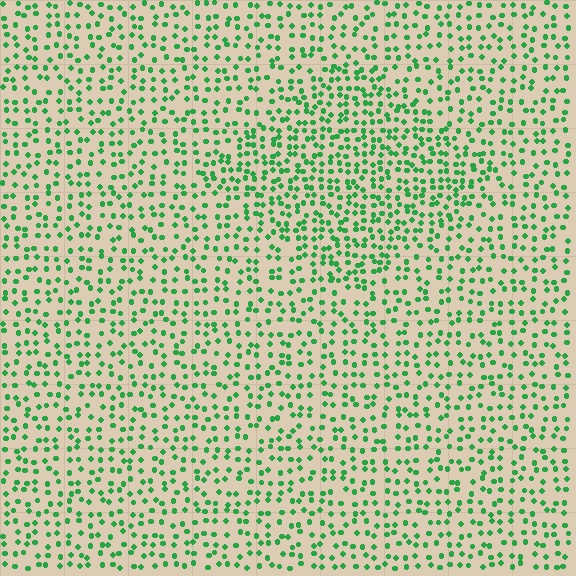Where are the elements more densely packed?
The elements are more densely packed inside the diamond boundary.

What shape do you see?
I see a diamond.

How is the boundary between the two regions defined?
The boundary is defined by a change in element density (approximately 1.6x ratio). All elements are the same color, size, and shape.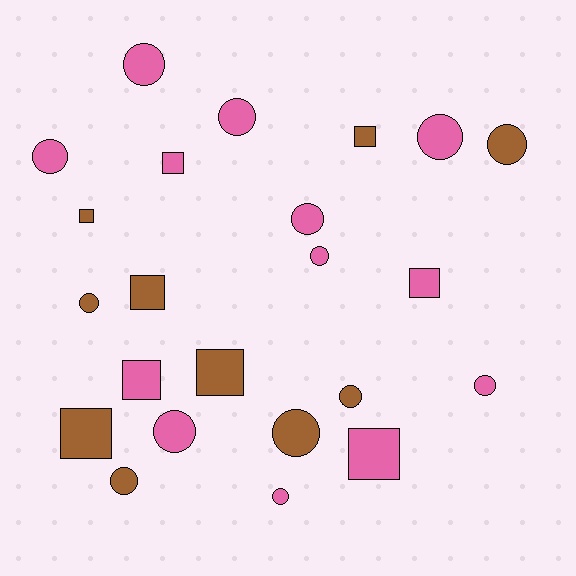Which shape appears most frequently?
Circle, with 14 objects.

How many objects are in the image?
There are 23 objects.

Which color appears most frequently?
Pink, with 13 objects.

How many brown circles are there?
There are 5 brown circles.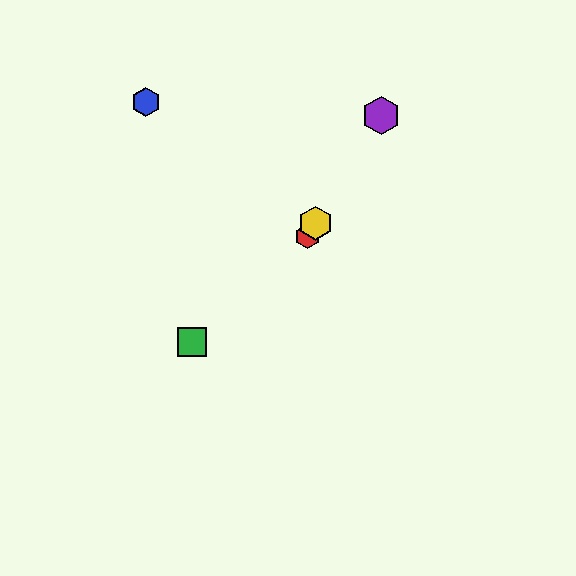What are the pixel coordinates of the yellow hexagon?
The yellow hexagon is at (315, 223).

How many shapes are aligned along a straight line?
3 shapes (the red hexagon, the yellow hexagon, the purple hexagon) are aligned along a straight line.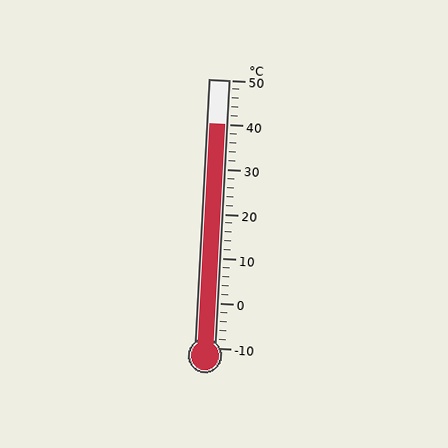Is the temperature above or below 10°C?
The temperature is above 10°C.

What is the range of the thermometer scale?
The thermometer scale ranges from -10°C to 50°C.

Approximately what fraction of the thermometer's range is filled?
The thermometer is filled to approximately 85% of its range.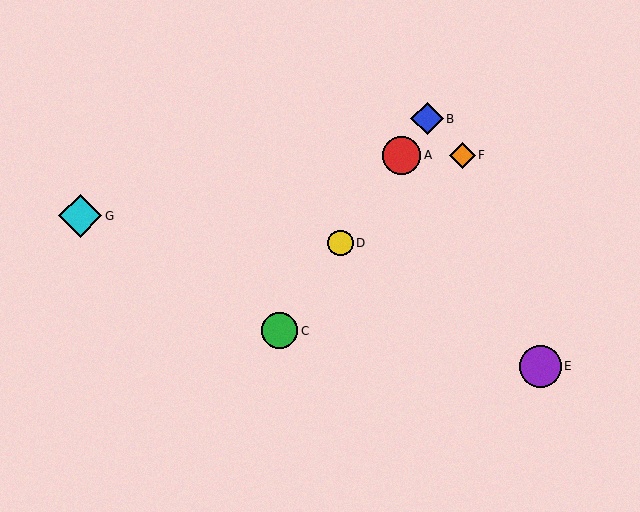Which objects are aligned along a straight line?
Objects A, B, C, D are aligned along a straight line.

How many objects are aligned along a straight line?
4 objects (A, B, C, D) are aligned along a straight line.